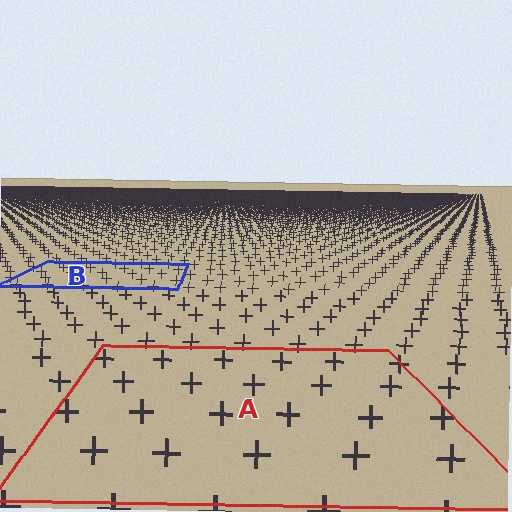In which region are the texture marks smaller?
The texture marks are smaller in region B, because it is farther away.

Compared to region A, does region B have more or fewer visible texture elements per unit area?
Region B has more texture elements per unit area — they are packed more densely because it is farther away.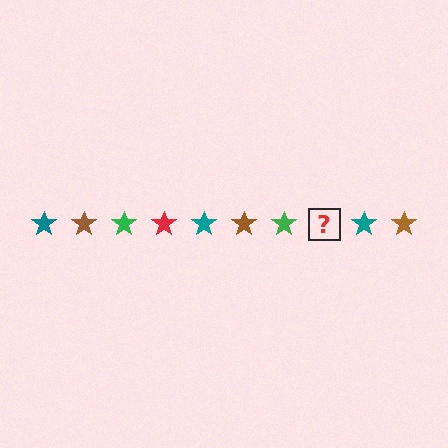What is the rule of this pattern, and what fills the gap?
The rule is that the pattern cycles through teal, brown, green, red stars. The gap should be filled with a red star.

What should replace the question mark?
The question mark should be replaced with a red star.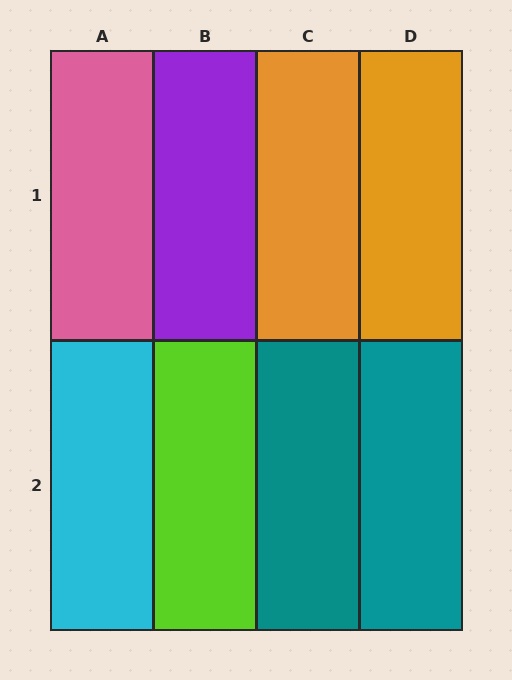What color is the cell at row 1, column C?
Orange.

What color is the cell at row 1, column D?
Orange.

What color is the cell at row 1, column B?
Purple.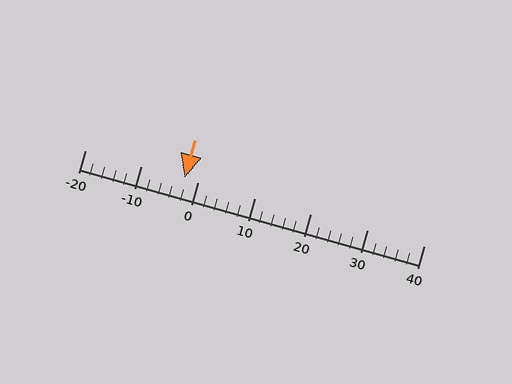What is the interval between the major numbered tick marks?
The major tick marks are spaced 10 units apart.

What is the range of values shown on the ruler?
The ruler shows values from -20 to 40.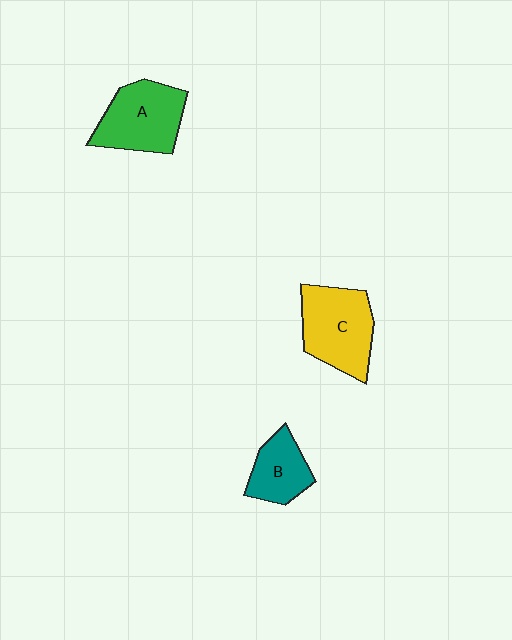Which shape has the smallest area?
Shape B (teal).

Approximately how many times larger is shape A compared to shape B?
Approximately 1.5 times.